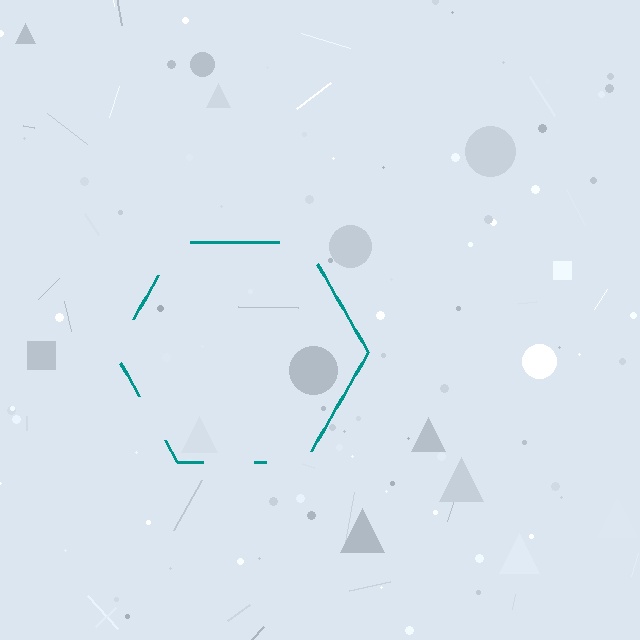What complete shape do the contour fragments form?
The contour fragments form a hexagon.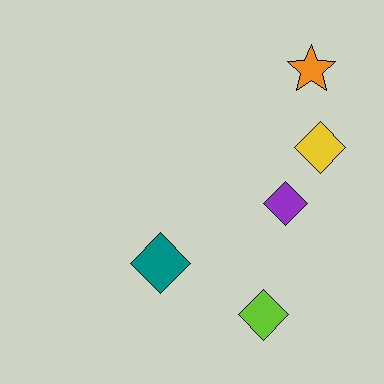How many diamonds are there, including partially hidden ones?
There are 4 diamonds.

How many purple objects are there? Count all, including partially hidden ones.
There is 1 purple object.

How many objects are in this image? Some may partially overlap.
There are 5 objects.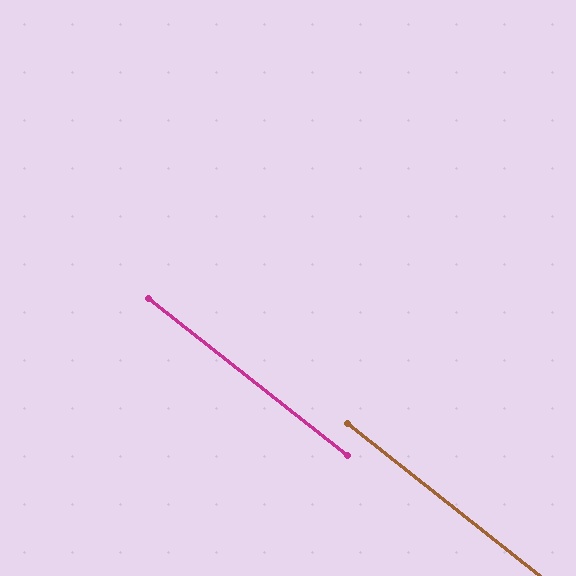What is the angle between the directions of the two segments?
Approximately 0 degrees.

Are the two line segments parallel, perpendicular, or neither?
Parallel — their directions differ by only 0.2°.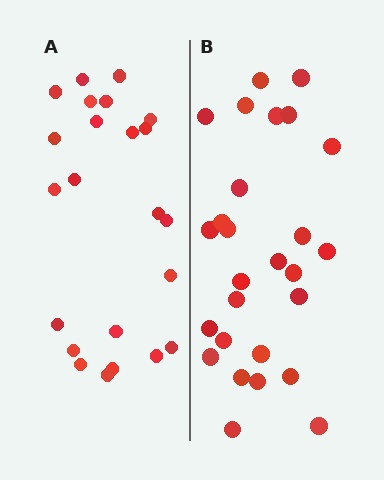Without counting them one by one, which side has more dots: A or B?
Region B (the right region) has more dots.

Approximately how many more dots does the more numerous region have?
Region B has about 4 more dots than region A.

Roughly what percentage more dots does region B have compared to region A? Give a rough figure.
About 15% more.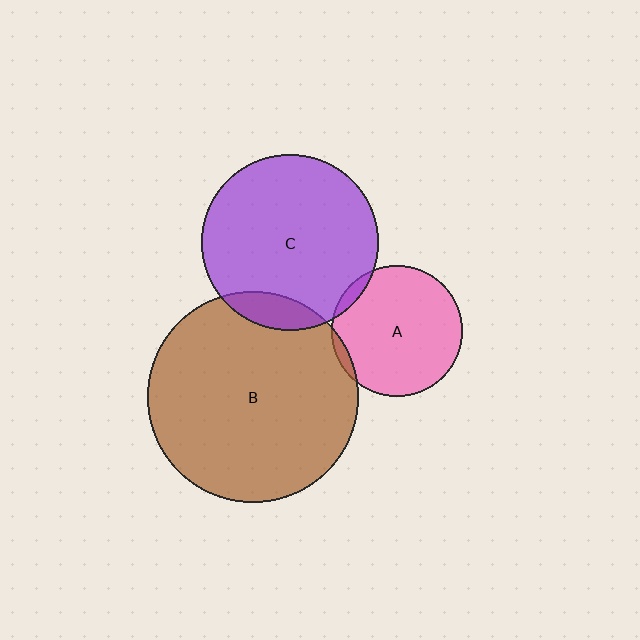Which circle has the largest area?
Circle B (brown).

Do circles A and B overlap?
Yes.